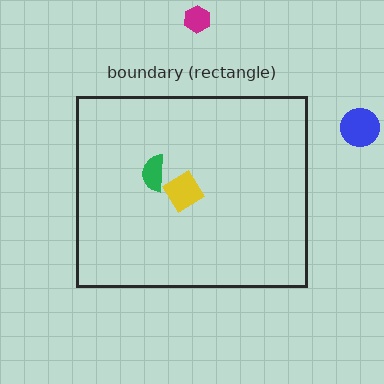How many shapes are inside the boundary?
2 inside, 2 outside.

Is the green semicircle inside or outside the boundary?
Inside.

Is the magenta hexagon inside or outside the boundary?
Outside.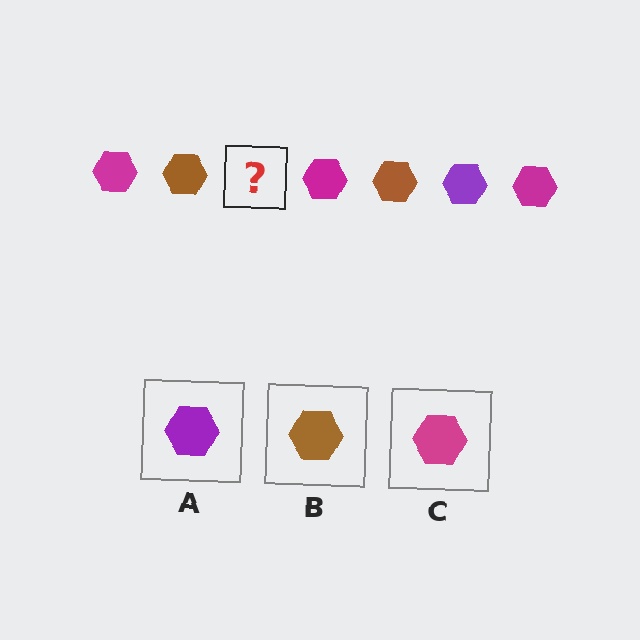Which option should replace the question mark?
Option A.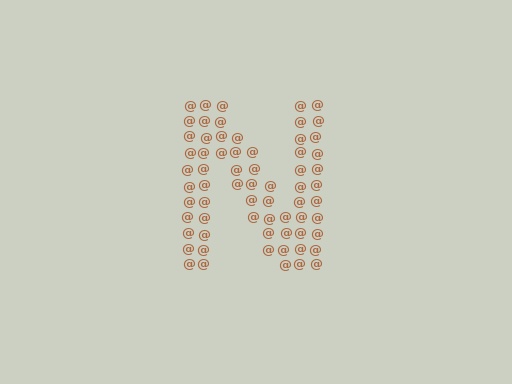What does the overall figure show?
The overall figure shows the letter N.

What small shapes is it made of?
It is made of small at signs.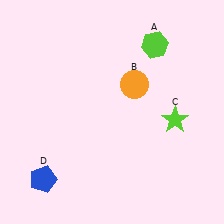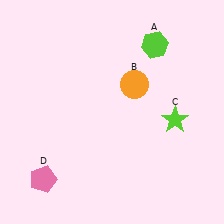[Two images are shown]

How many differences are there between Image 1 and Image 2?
There is 1 difference between the two images.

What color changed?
The pentagon (D) changed from blue in Image 1 to pink in Image 2.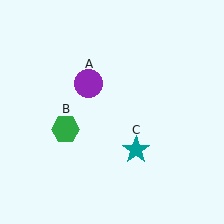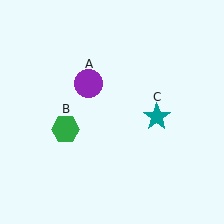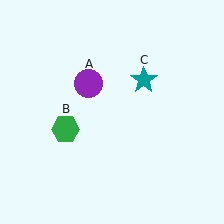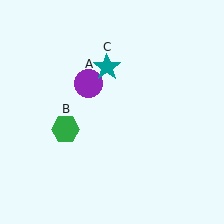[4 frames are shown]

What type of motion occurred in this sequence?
The teal star (object C) rotated counterclockwise around the center of the scene.